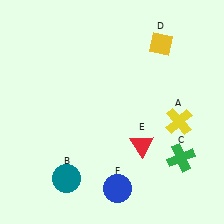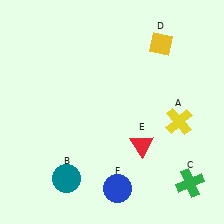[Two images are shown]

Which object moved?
The green cross (C) moved down.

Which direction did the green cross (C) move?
The green cross (C) moved down.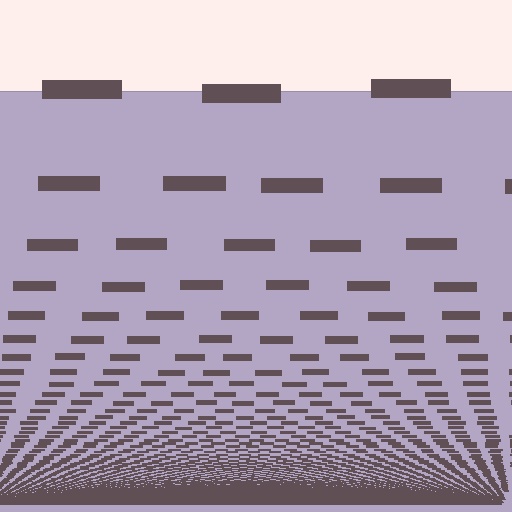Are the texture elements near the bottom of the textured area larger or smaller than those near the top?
Smaller. The gradient is inverted — elements near the bottom are smaller and denser.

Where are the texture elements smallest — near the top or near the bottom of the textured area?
Near the bottom.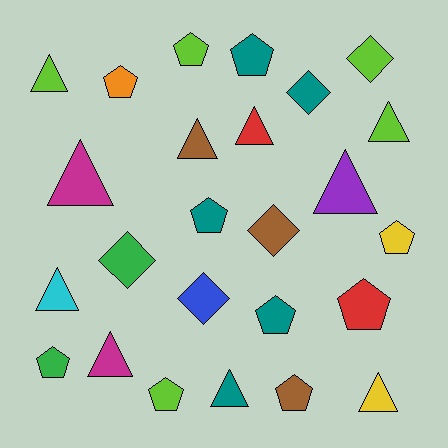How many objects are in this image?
There are 25 objects.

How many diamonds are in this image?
There are 5 diamonds.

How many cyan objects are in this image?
There is 1 cyan object.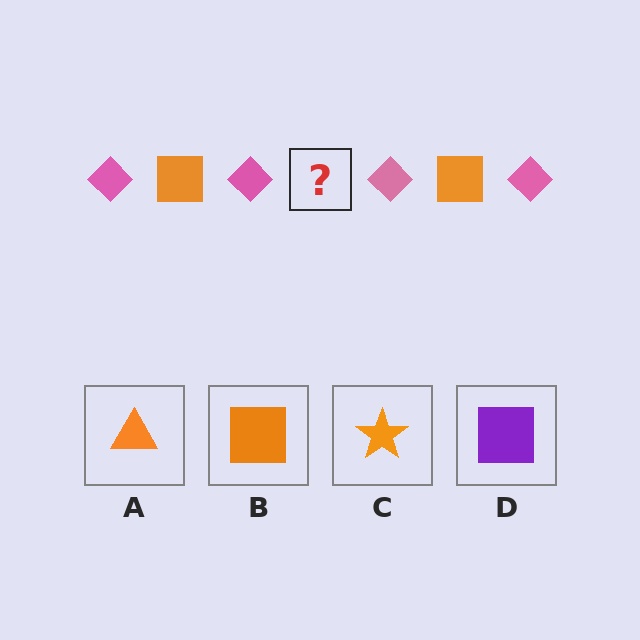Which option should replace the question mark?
Option B.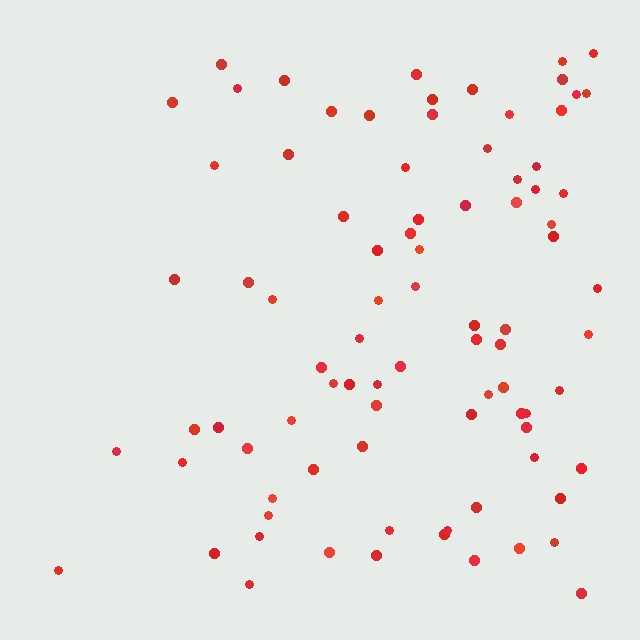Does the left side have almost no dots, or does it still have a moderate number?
Still a moderate number, just noticeably fewer than the right.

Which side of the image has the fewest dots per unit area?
The left.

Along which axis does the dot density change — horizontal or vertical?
Horizontal.